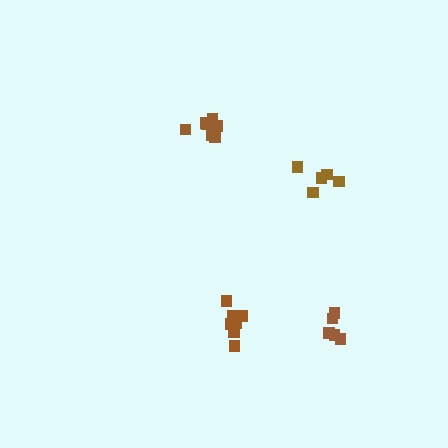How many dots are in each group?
Group 1: 8 dots, Group 2: 5 dots, Group 3: 7 dots, Group 4: 5 dots (25 total).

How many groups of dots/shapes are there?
There are 4 groups.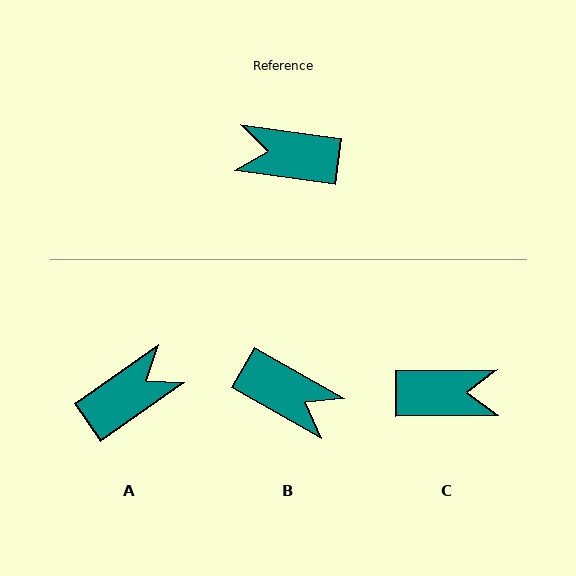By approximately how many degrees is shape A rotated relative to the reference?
Approximately 137 degrees clockwise.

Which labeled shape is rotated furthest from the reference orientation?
C, about 172 degrees away.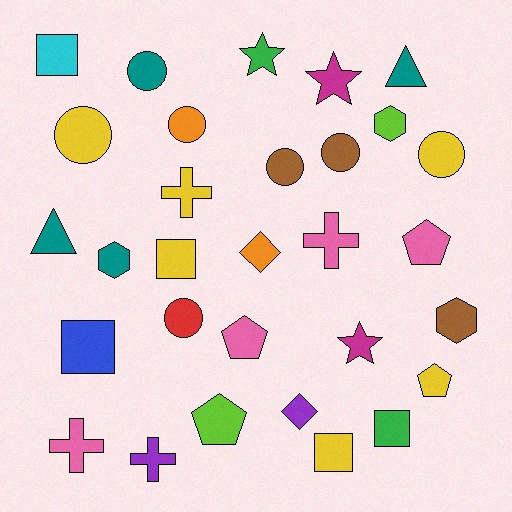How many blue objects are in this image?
There is 1 blue object.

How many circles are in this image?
There are 7 circles.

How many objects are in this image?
There are 30 objects.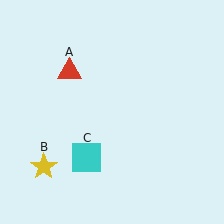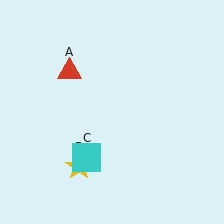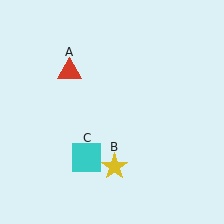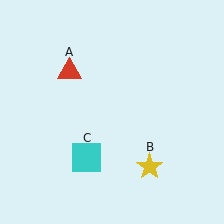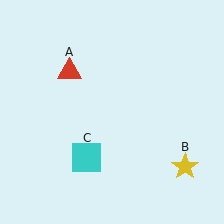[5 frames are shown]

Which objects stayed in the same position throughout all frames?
Red triangle (object A) and cyan square (object C) remained stationary.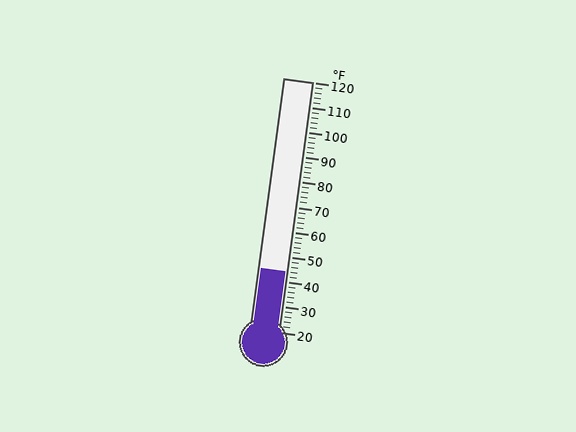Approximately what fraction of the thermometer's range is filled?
The thermometer is filled to approximately 25% of its range.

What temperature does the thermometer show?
The thermometer shows approximately 44°F.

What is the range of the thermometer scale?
The thermometer scale ranges from 20°F to 120°F.